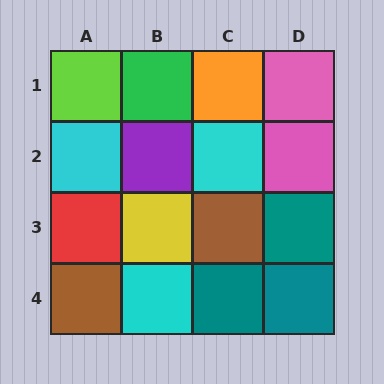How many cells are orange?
1 cell is orange.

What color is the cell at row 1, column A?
Lime.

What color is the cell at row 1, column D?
Pink.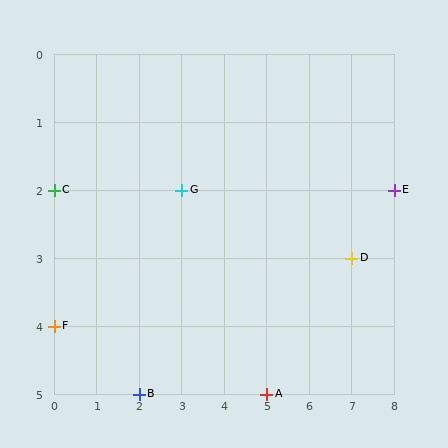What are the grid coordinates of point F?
Point F is at grid coordinates (0, 4).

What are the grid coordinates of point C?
Point C is at grid coordinates (0, 2).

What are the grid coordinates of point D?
Point D is at grid coordinates (7, 3).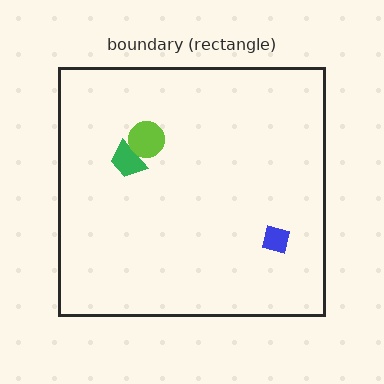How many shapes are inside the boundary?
3 inside, 0 outside.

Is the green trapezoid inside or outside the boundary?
Inside.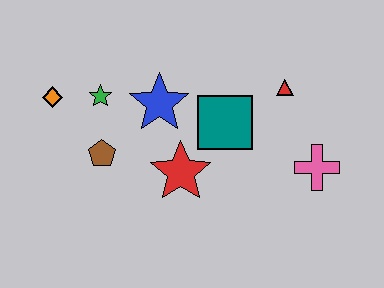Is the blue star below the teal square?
No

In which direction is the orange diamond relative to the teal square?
The orange diamond is to the left of the teal square.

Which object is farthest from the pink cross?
The orange diamond is farthest from the pink cross.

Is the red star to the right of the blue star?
Yes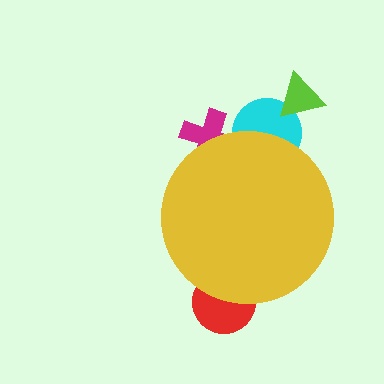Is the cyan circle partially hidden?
Yes, the cyan circle is partially hidden behind the yellow circle.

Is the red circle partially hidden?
Yes, the red circle is partially hidden behind the yellow circle.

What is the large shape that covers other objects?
A yellow circle.